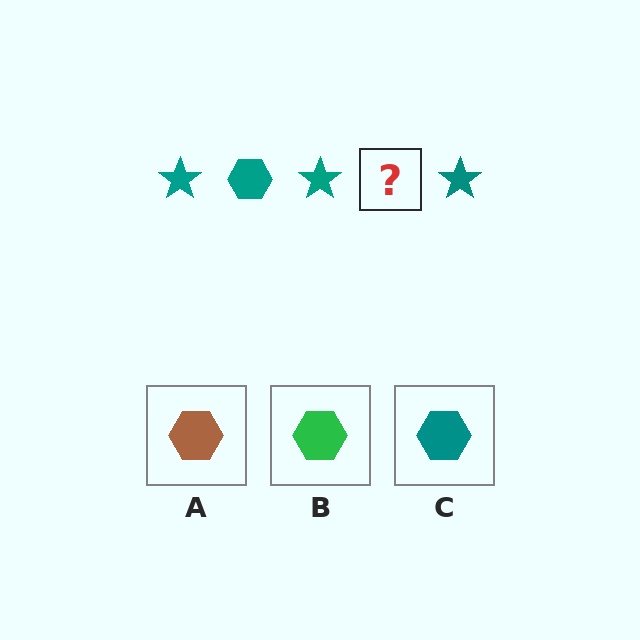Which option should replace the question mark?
Option C.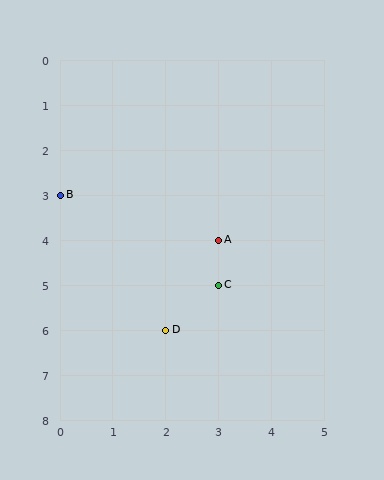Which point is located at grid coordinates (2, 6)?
Point D is at (2, 6).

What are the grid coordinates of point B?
Point B is at grid coordinates (0, 3).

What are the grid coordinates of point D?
Point D is at grid coordinates (2, 6).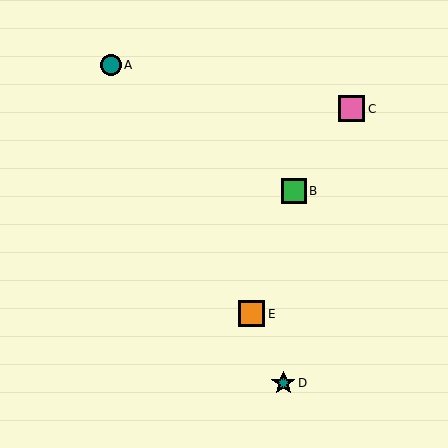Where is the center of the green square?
The center of the green square is at (294, 191).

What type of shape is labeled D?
Shape D is a teal star.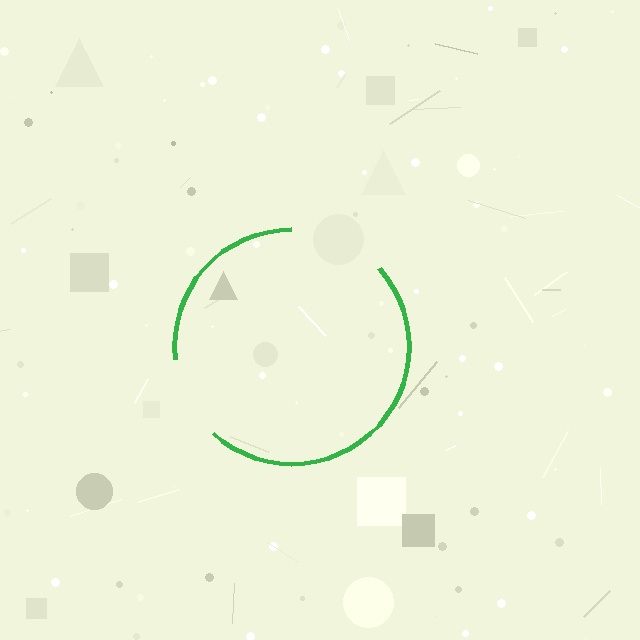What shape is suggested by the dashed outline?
The dashed outline suggests a circle.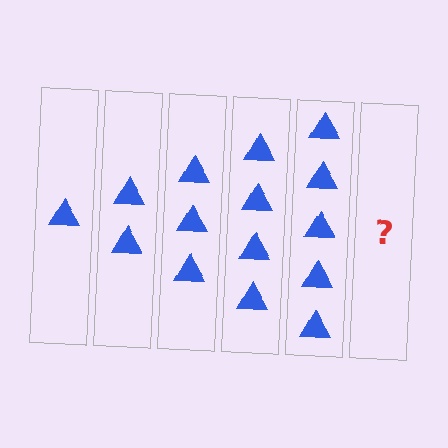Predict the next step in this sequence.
The next step is 6 triangles.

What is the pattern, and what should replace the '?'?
The pattern is that each step adds one more triangle. The '?' should be 6 triangles.